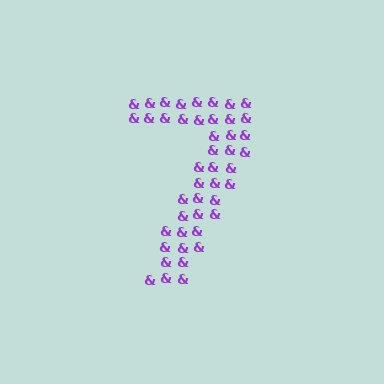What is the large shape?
The large shape is the digit 7.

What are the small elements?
The small elements are ampersands.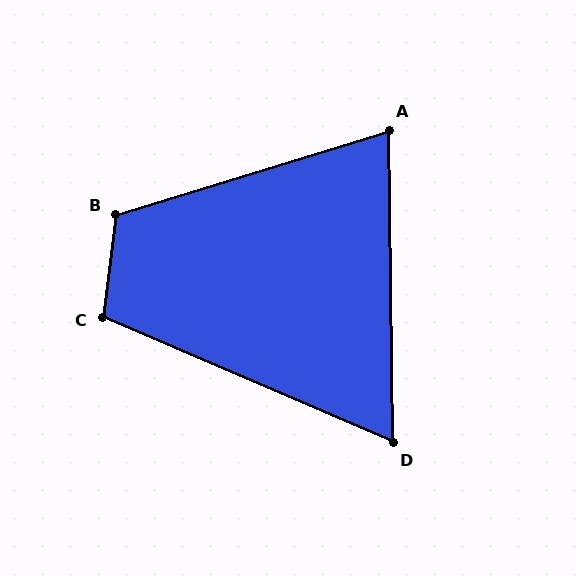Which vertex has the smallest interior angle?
D, at approximately 66 degrees.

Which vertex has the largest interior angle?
B, at approximately 114 degrees.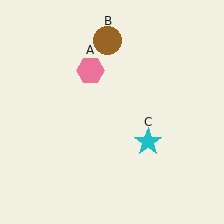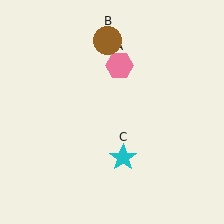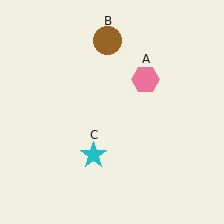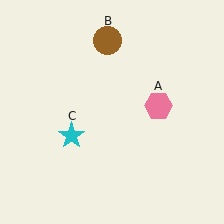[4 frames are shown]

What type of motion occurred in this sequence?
The pink hexagon (object A), cyan star (object C) rotated clockwise around the center of the scene.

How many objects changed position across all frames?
2 objects changed position: pink hexagon (object A), cyan star (object C).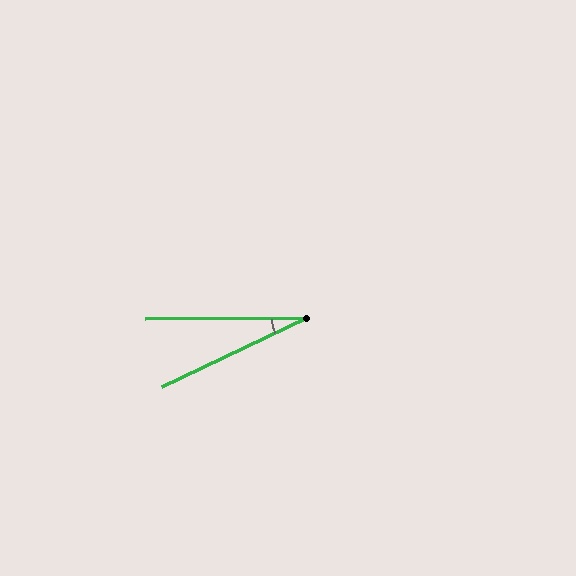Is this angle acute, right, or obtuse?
It is acute.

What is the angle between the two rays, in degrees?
Approximately 25 degrees.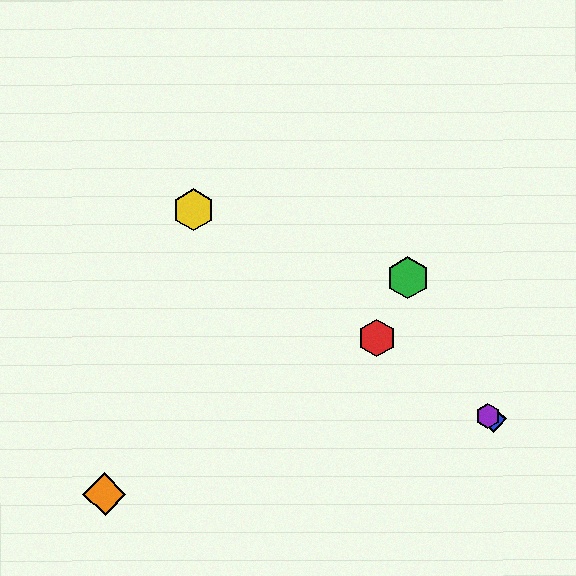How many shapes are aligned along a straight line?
4 shapes (the red hexagon, the blue diamond, the yellow hexagon, the purple hexagon) are aligned along a straight line.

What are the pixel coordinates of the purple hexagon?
The purple hexagon is at (488, 416).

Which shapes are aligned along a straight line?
The red hexagon, the blue diamond, the yellow hexagon, the purple hexagon are aligned along a straight line.